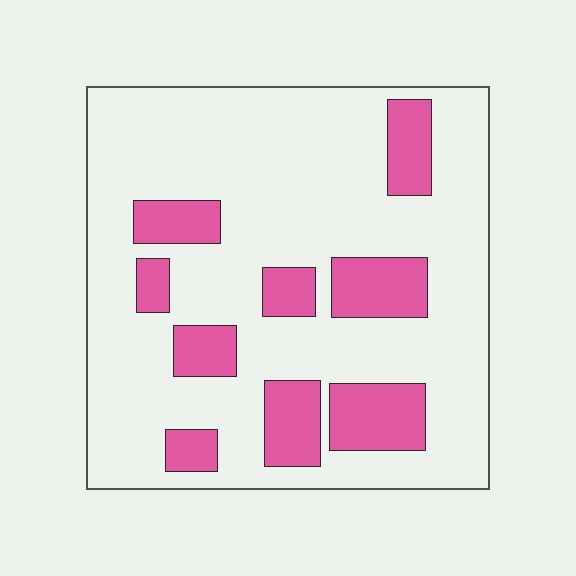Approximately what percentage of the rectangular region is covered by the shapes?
Approximately 20%.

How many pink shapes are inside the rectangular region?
9.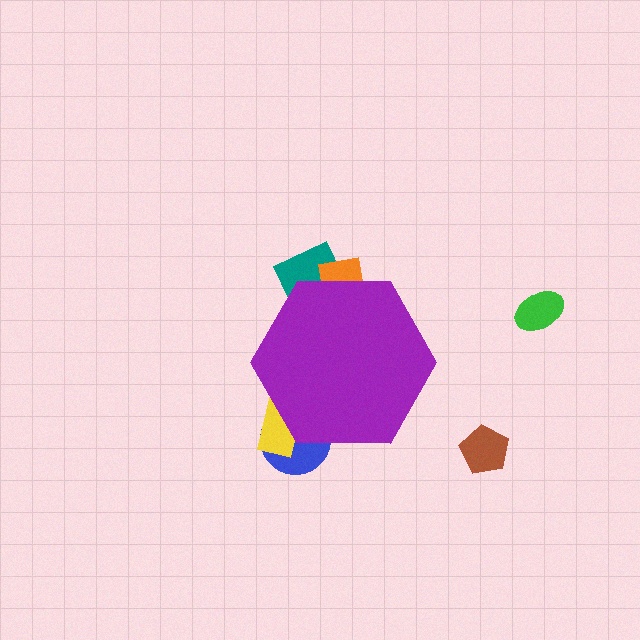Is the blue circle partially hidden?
Yes, the blue circle is partially hidden behind the purple hexagon.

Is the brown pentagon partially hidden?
No, the brown pentagon is fully visible.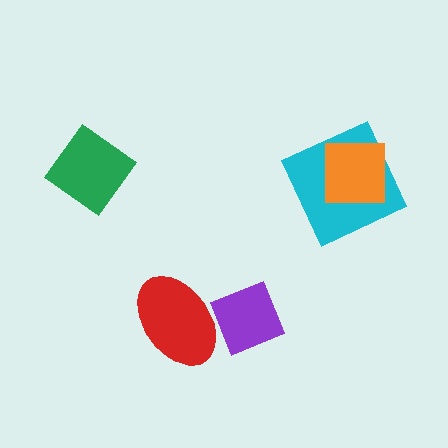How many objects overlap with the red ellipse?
1 object overlaps with the red ellipse.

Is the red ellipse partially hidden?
No, no other shape covers it.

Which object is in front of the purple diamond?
The red ellipse is in front of the purple diamond.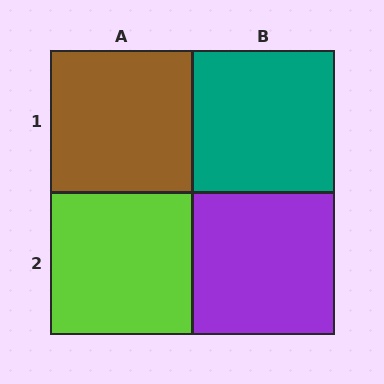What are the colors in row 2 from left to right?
Lime, purple.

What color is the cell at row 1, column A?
Brown.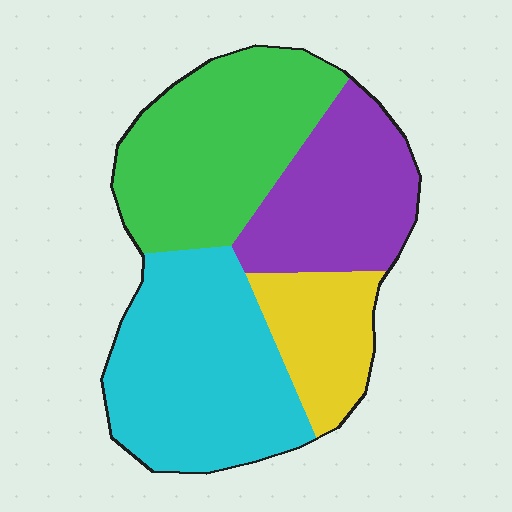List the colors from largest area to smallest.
From largest to smallest: cyan, green, purple, yellow.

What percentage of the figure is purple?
Purple covers 22% of the figure.